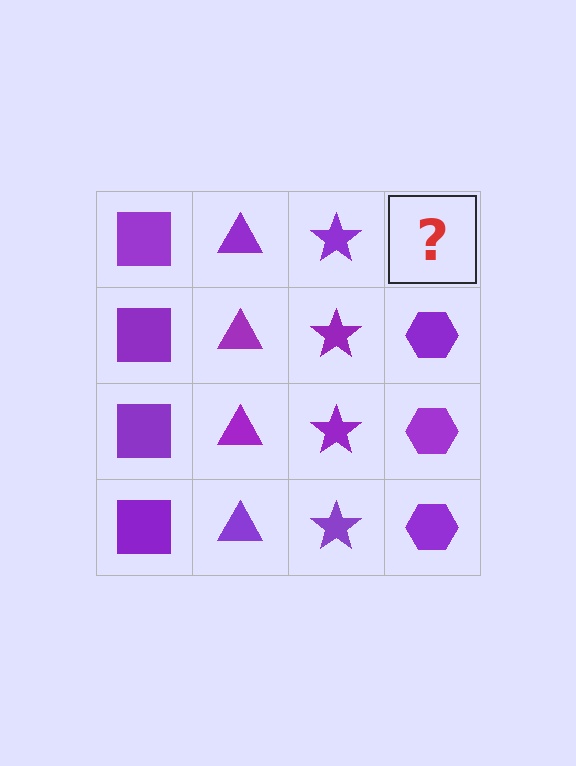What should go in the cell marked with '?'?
The missing cell should contain a purple hexagon.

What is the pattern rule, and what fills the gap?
The rule is that each column has a consistent shape. The gap should be filled with a purple hexagon.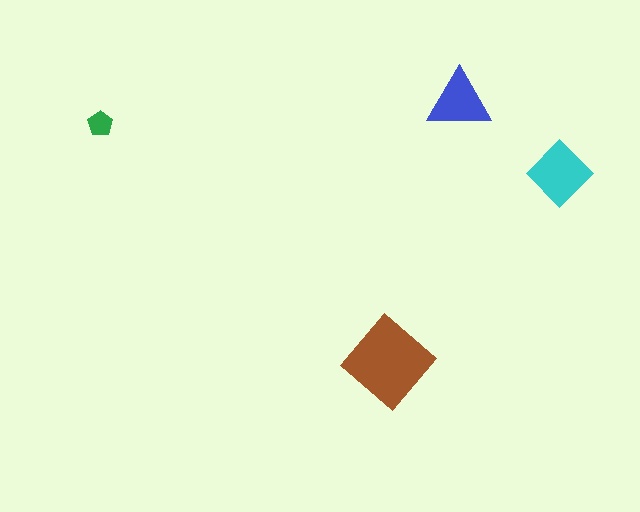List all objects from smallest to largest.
The green pentagon, the blue triangle, the cyan diamond, the brown diamond.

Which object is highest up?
The blue triangle is topmost.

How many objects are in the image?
There are 4 objects in the image.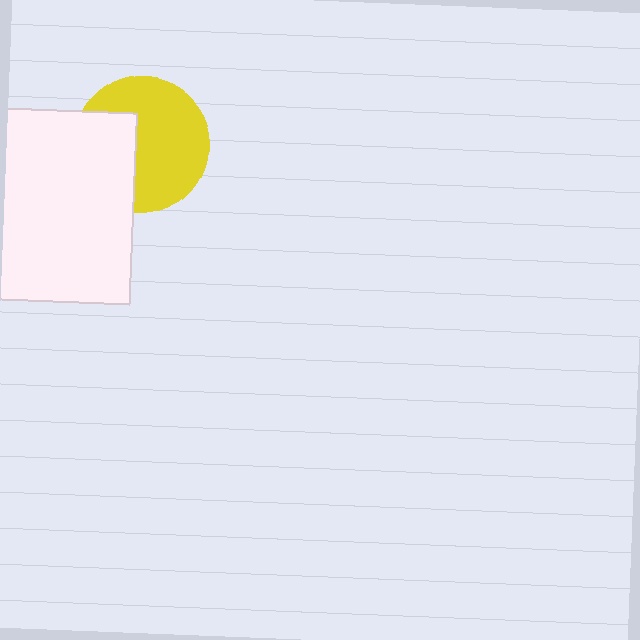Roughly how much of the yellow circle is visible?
About half of it is visible (roughly 64%).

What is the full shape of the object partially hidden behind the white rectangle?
The partially hidden object is a yellow circle.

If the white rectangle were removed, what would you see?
You would see the complete yellow circle.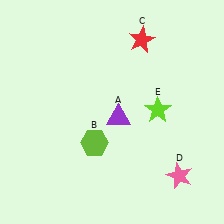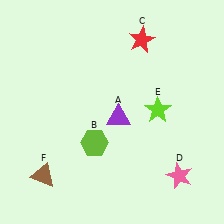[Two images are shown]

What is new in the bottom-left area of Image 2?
A brown triangle (F) was added in the bottom-left area of Image 2.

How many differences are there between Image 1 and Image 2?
There is 1 difference between the two images.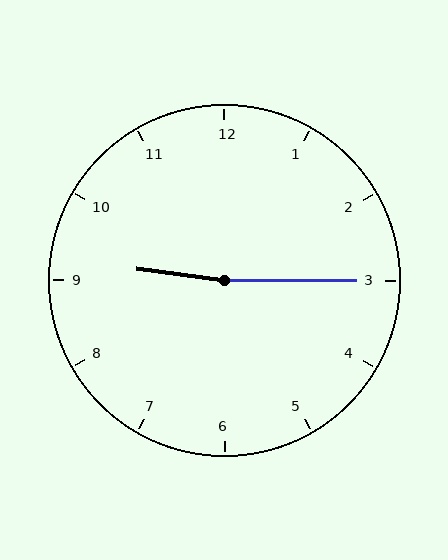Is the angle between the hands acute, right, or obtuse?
It is obtuse.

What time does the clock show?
9:15.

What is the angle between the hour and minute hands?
Approximately 172 degrees.